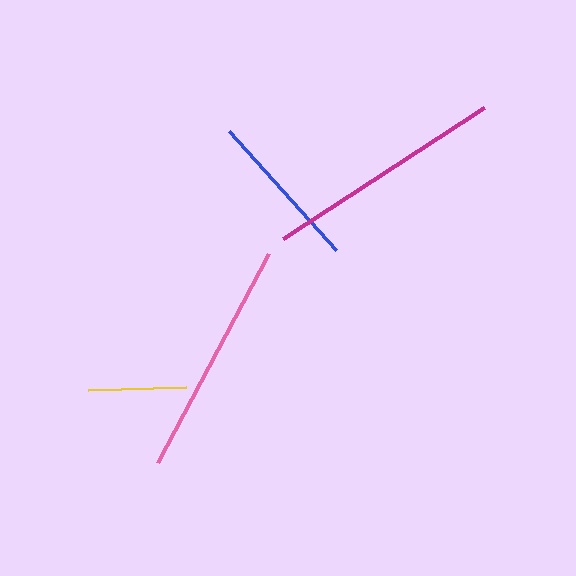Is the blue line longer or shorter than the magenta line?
The magenta line is longer than the blue line.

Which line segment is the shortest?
The yellow line is the shortest at approximately 98 pixels.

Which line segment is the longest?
The magenta line is the longest at approximately 240 pixels.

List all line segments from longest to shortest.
From longest to shortest: magenta, pink, blue, yellow.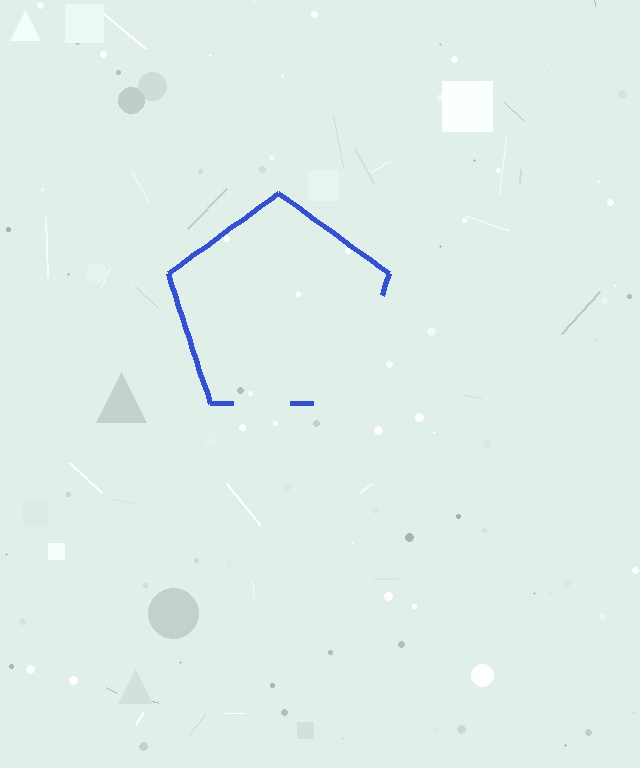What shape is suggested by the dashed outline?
The dashed outline suggests a pentagon.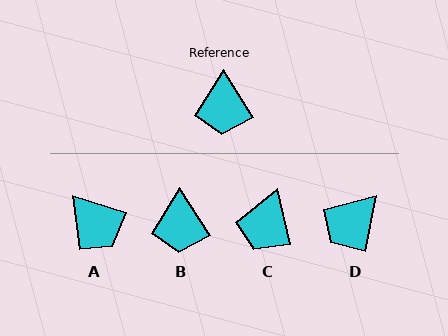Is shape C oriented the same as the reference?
No, it is off by about 20 degrees.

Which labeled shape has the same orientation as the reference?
B.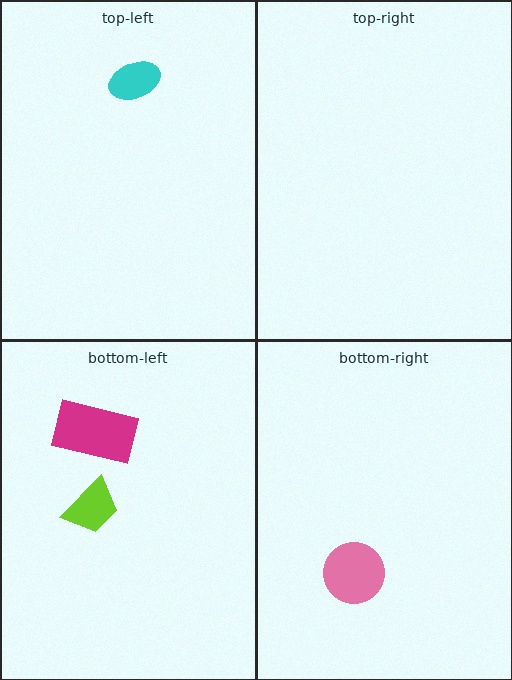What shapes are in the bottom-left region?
The magenta rectangle, the lime trapezoid.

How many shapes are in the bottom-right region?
1.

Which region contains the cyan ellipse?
The top-left region.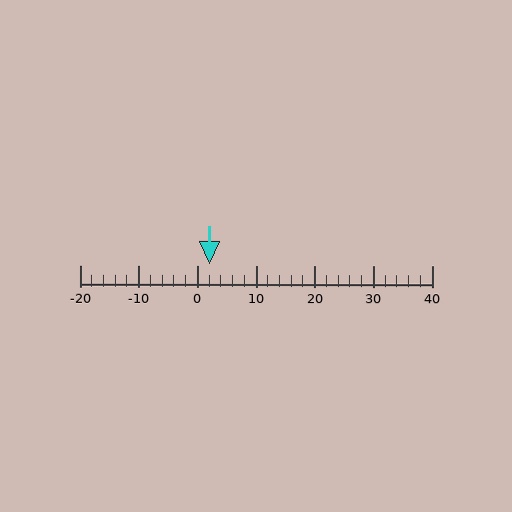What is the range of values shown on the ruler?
The ruler shows values from -20 to 40.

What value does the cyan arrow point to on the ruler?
The cyan arrow points to approximately 2.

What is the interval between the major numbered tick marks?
The major tick marks are spaced 10 units apart.